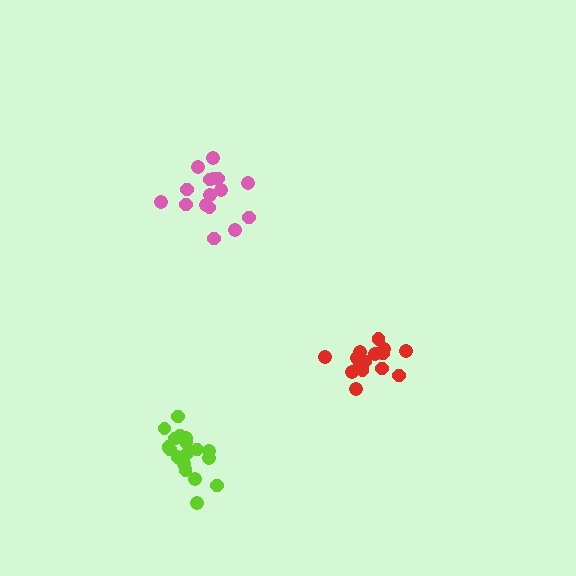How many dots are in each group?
Group 1: 15 dots, Group 2: 18 dots, Group 3: 16 dots (49 total).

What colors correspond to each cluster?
The clusters are colored: red, lime, pink.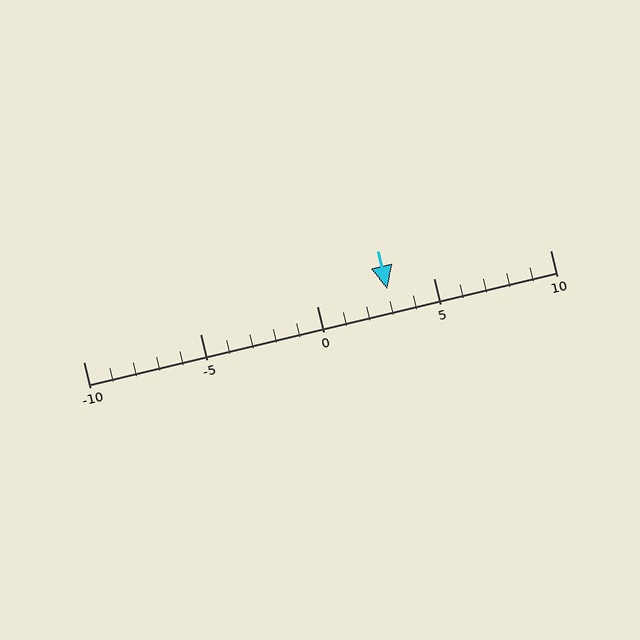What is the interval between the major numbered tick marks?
The major tick marks are spaced 5 units apart.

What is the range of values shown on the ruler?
The ruler shows values from -10 to 10.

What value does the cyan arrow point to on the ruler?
The cyan arrow points to approximately 3.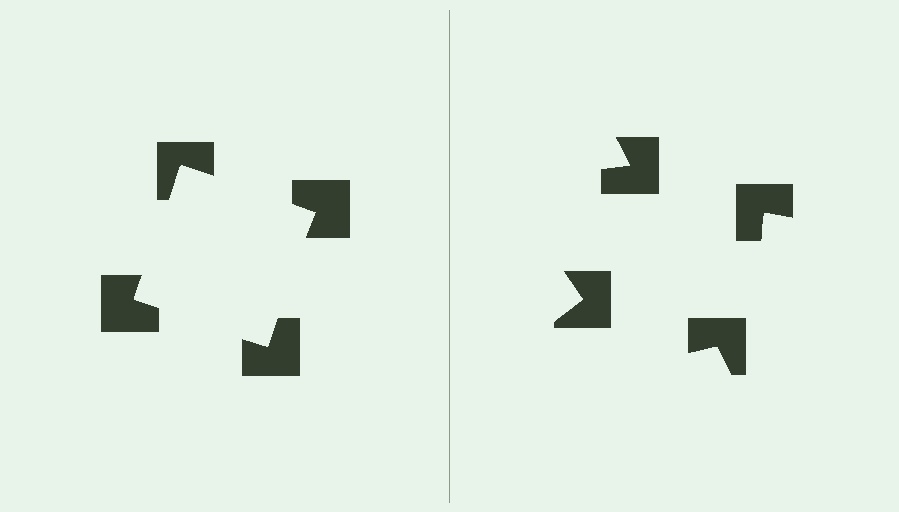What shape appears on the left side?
An illusory square.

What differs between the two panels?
The notched squares are positioned identically on both sides; only the wedge orientations differ. On the left they align to a square; on the right they are misaligned.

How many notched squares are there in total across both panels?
8 — 4 on each side.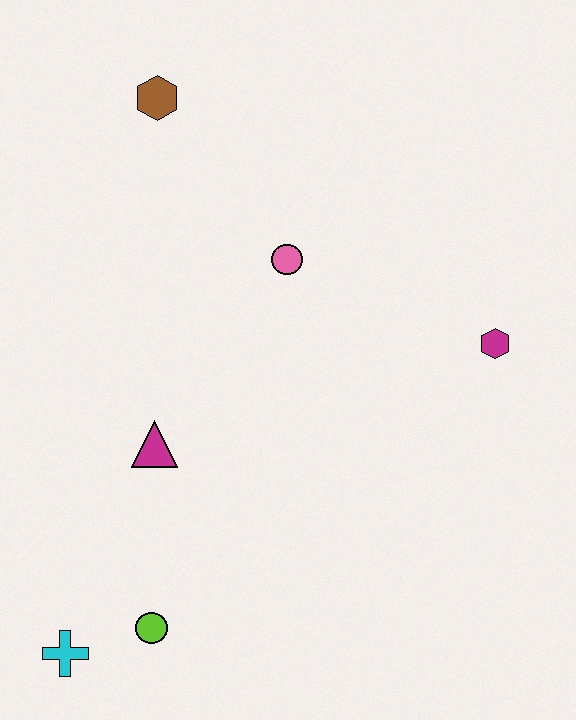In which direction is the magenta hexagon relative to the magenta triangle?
The magenta hexagon is to the right of the magenta triangle.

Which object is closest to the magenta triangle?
The lime circle is closest to the magenta triangle.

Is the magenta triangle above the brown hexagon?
No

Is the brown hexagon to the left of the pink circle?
Yes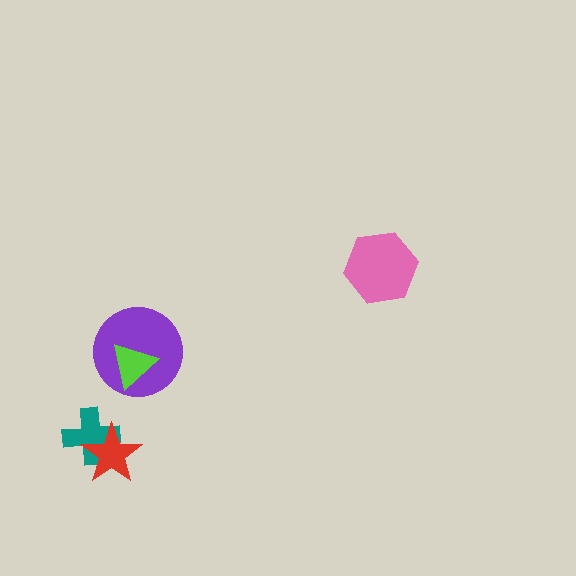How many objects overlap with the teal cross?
1 object overlaps with the teal cross.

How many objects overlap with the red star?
1 object overlaps with the red star.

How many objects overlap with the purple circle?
1 object overlaps with the purple circle.